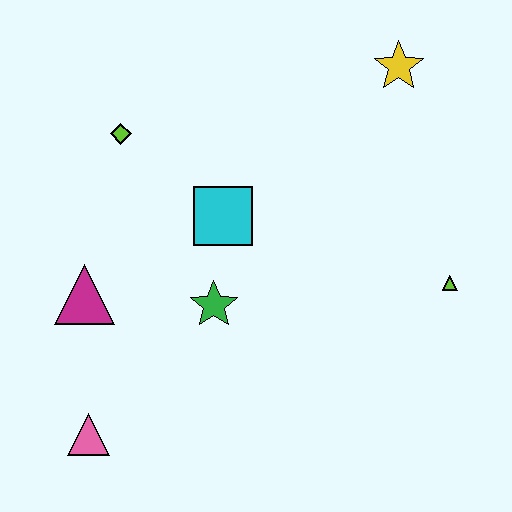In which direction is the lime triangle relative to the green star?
The lime triangle is to the right of the green star.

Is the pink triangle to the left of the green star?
Yes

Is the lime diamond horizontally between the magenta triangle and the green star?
Yes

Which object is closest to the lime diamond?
The cyan square is closest to the lime diamond.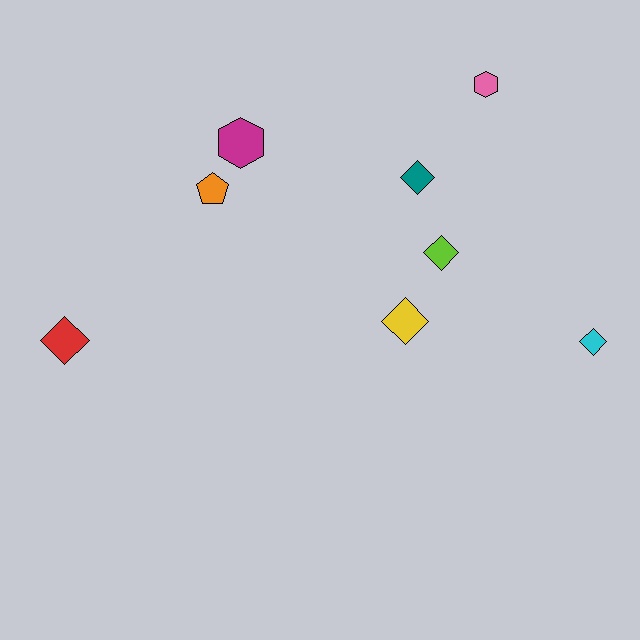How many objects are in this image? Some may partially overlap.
There are 8 objects.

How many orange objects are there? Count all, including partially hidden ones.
There is 1 orange object.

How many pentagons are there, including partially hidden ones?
There is 1 pentagon.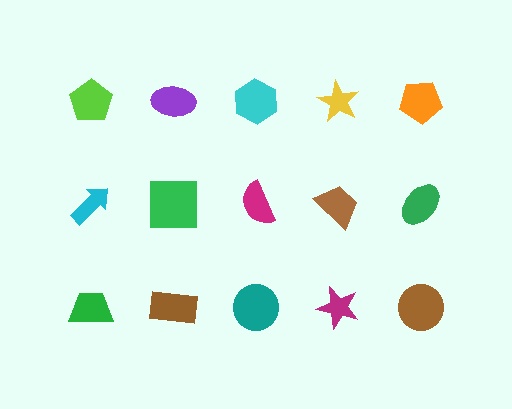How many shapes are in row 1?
5 shapes.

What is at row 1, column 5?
An orange pentagon.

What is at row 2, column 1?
A cyan arrow.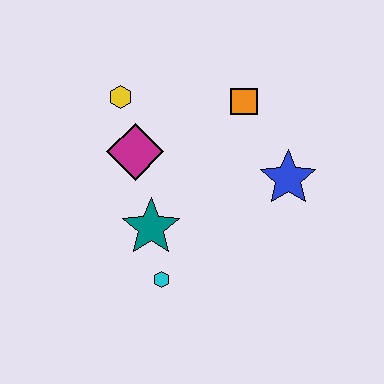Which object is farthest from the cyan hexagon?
The orange square is farthest from the cyan hexagon.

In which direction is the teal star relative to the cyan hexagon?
The teal star is above the cyan hexagon.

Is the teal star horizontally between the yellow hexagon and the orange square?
Yes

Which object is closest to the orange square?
The blue star is closest to the orange square.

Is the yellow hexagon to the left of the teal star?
Yes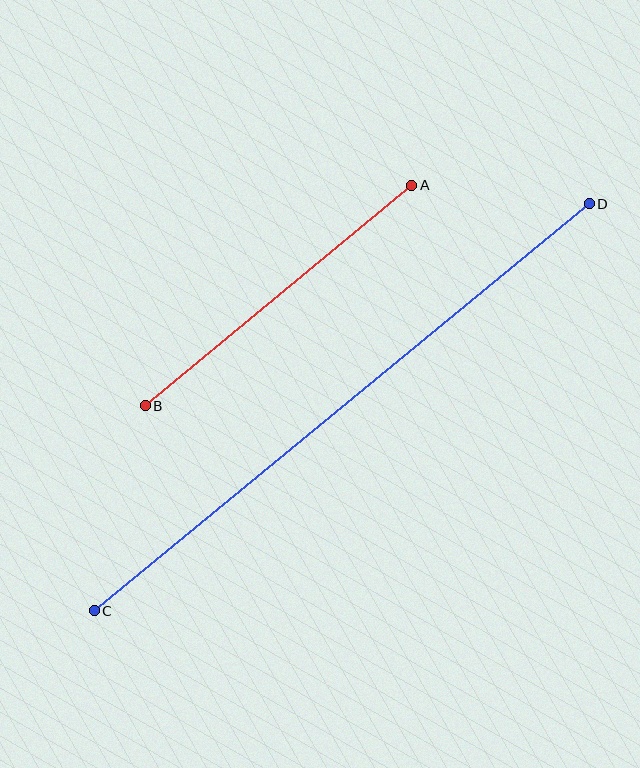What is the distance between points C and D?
The distance is approximately 641 pixels.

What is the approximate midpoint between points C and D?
The midpoint is at approximately (342, 407) pixels.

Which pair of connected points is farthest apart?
Points C and D are farthest apart.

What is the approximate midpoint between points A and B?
The midpoint is at approximately (279, 296) pixels.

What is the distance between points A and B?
The distance is approximately 346 pixels.